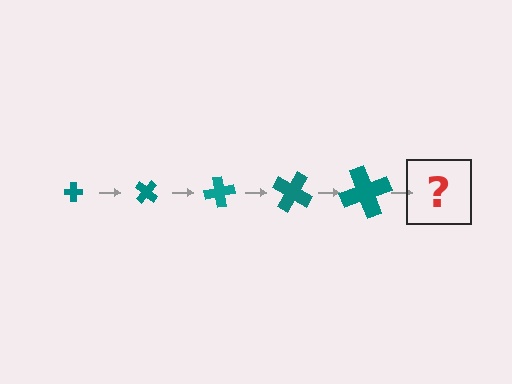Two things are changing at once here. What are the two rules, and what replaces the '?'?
The two rules are that the cross grows larger each step and it rotates 40 degrees each step. The '?' should be a cross, larger than the previous one and rotated 200 degrees from the start.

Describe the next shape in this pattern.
It should be a cross, larger than the previous one and rotated 200 degrees from the start.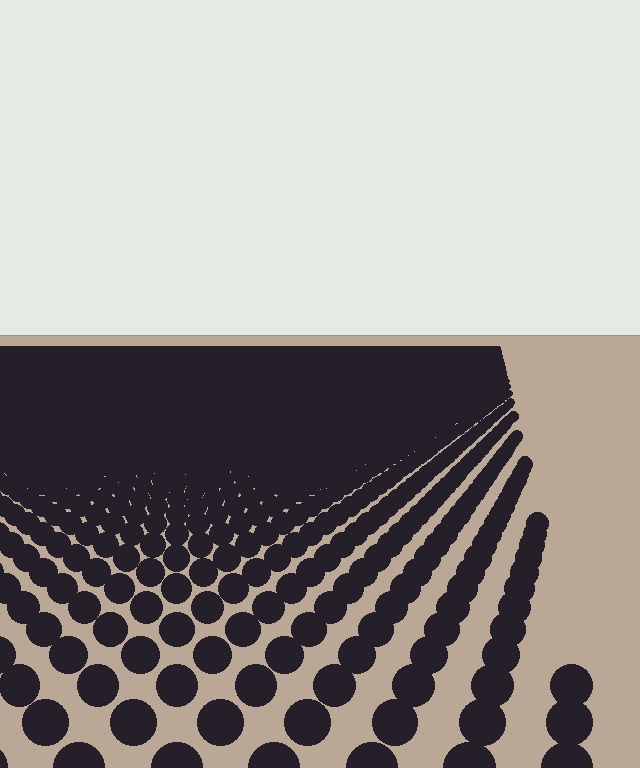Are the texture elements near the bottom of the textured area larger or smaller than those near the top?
Larger. Near the bottom, elements are closer to the viewer and appear at a bigger on-screen size.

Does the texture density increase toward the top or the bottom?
Density increases toward the top.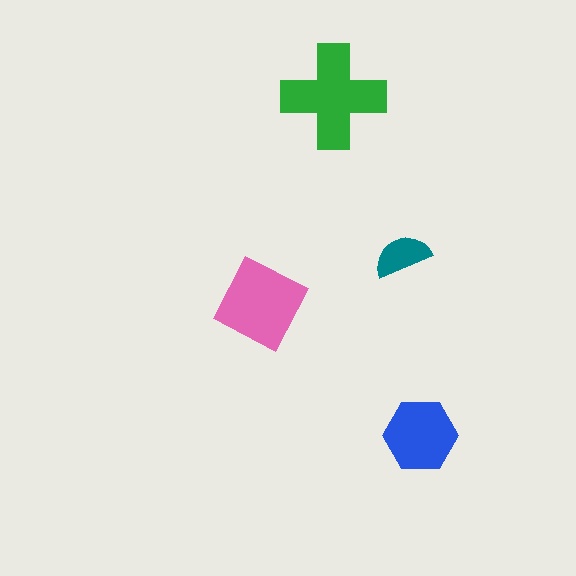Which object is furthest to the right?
The blue hexagon is rightmost.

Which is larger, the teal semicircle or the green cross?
The green cross.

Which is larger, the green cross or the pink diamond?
The green cross.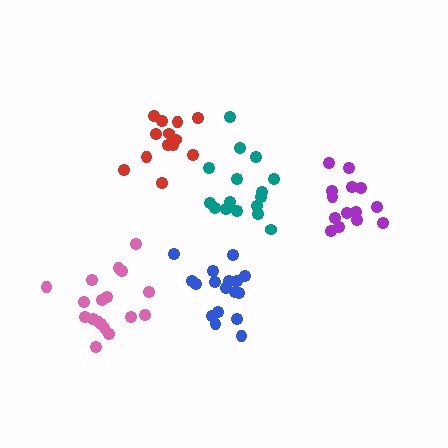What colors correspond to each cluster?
The clusters are colored: purple, blue, pink, red, teal.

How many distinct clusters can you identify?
There are 5 distinct clusters.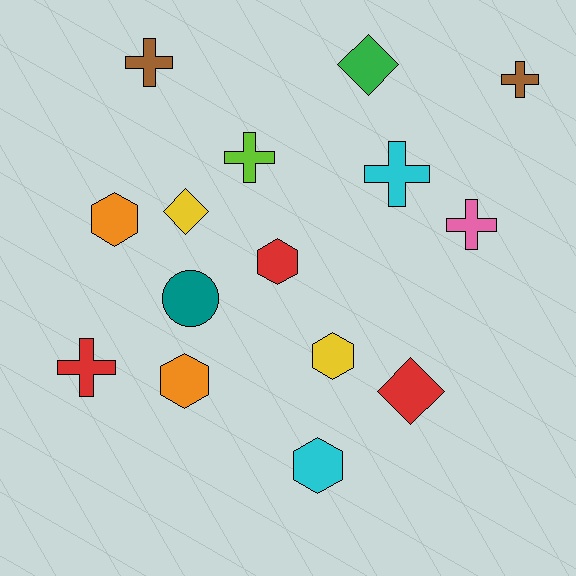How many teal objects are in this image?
There is 1 teal object.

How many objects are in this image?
There are 15 objects.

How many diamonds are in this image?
There are 3 diamonds.